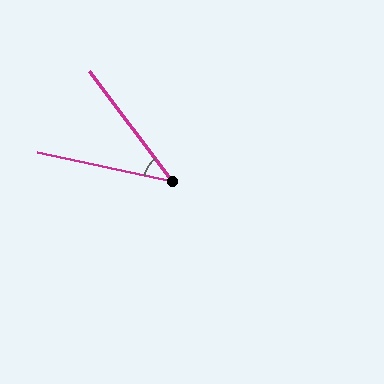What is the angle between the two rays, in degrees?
Approximately 41 degrees.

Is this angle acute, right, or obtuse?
It is acute.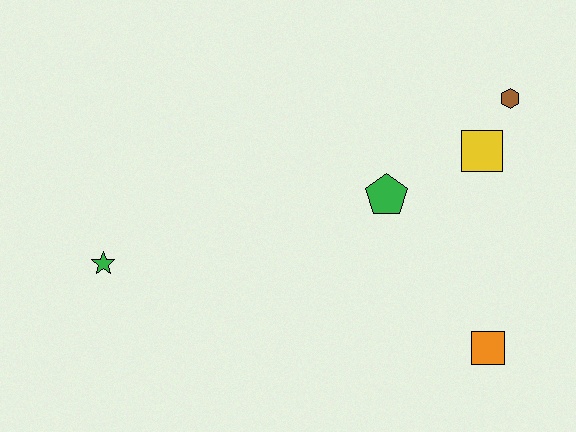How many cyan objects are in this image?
There are no cyan objects.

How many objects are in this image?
There are 5 objects.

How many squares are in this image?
There are 2 squares.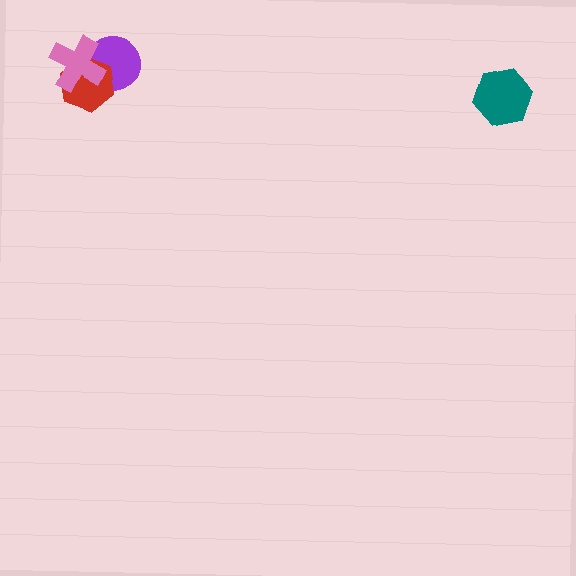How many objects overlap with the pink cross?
2 objects overlap with the pink cross.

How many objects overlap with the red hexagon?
2 objects overlap with the red hexagon.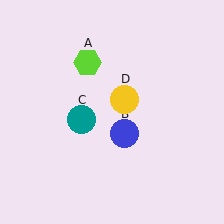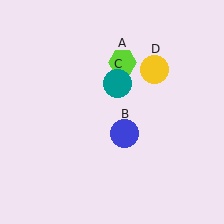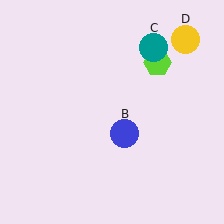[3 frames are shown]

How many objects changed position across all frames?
3 objects changed position: lime hexagon (object A), teal circle (object C), yellow circle (object D).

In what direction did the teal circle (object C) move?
The teal circle (object C) moved up and to the right.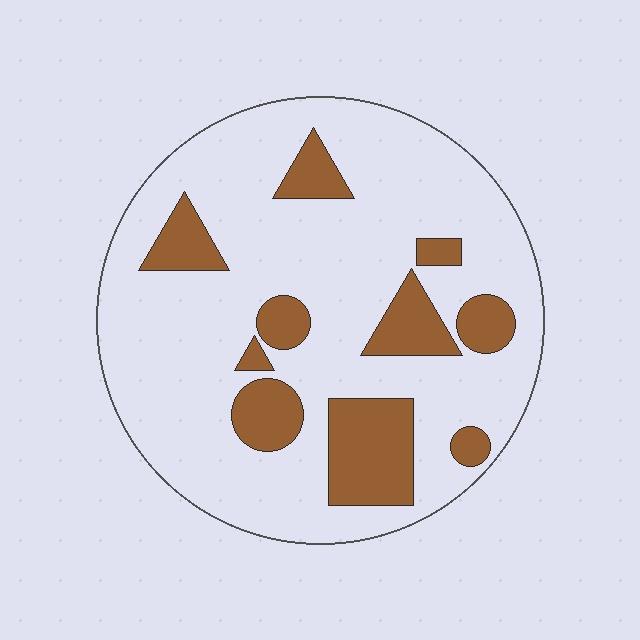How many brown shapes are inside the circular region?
10.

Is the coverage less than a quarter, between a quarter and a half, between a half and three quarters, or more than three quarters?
Less than a quarter.